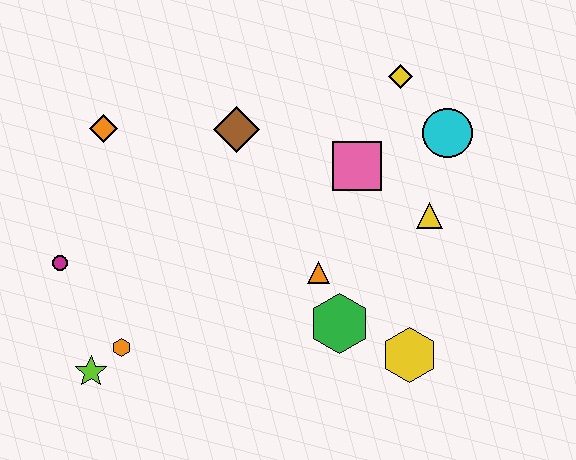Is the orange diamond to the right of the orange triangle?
No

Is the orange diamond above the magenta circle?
Yes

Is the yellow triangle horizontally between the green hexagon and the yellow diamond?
No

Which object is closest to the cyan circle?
The yellow diamond is closest to the cyan circle.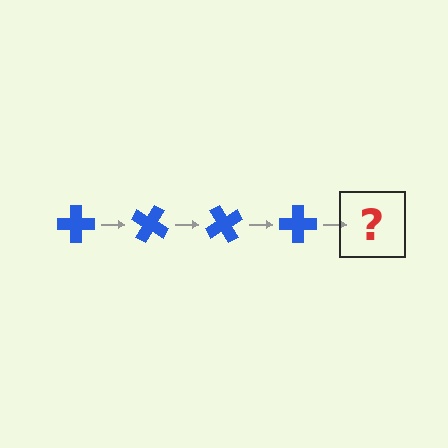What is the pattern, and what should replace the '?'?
The pattern is that the cross rotates 30 degrees each step. The '?' should be a blue cross rotated 120 degrees.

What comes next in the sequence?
The next element should be a blue cross rotated 120 degrees.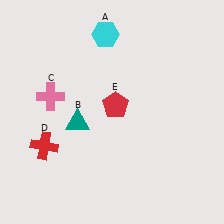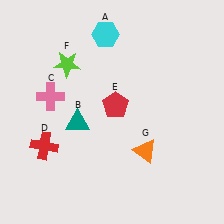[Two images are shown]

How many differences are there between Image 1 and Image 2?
There are 2 differences between the two images.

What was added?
A lime star (F), an orange triangle (G) were added in Image 2.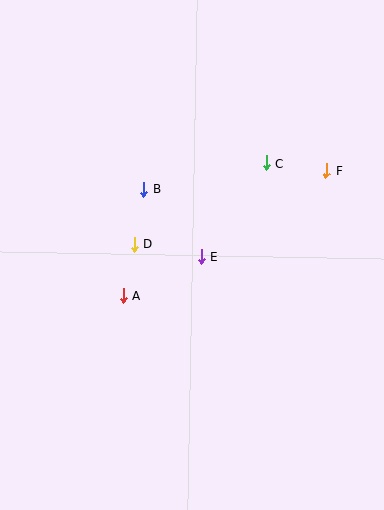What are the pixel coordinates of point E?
Point E is at (201, 257).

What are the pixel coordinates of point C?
Point C is at (266, 163).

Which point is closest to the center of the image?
Point E at (201, 257) is closest to the center.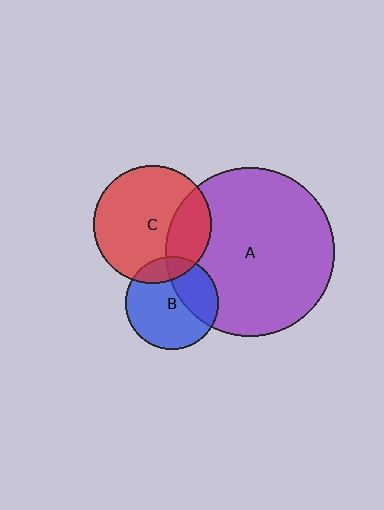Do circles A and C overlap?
Yes.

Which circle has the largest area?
Circle A (purple).